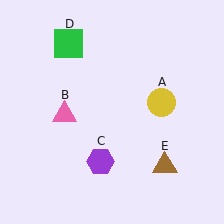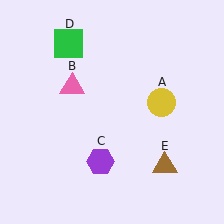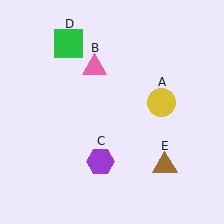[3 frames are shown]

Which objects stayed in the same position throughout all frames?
Yellow circle (object A) and purple hexagon (object C) and green square (object D) and brown triangle (object E) remained stationary.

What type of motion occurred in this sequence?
The pink triangle (object B) rotated clockwise around the center of the scene.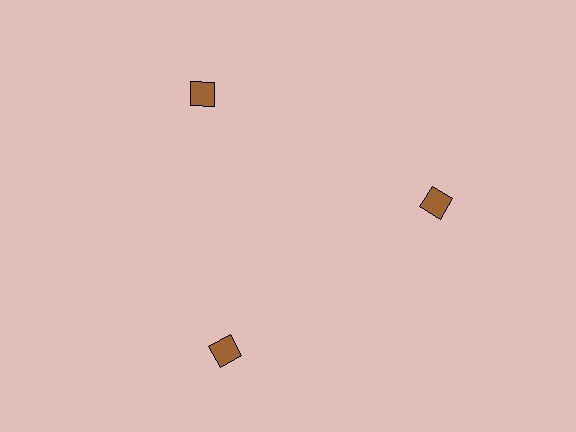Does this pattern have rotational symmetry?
Yes, this pattern has 3-fold rotational symmetry. It looks the same after rotating 120 degrees around the center.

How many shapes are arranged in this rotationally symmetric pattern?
There are 3 shapes, arranged in 3 groups of 1.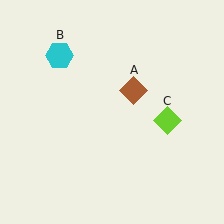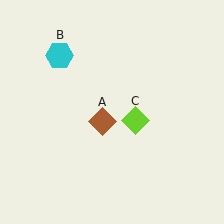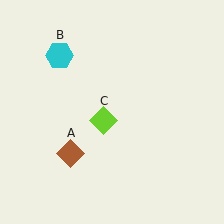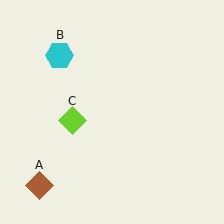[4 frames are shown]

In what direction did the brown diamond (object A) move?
The brown diamond (object A) moved down and to the left.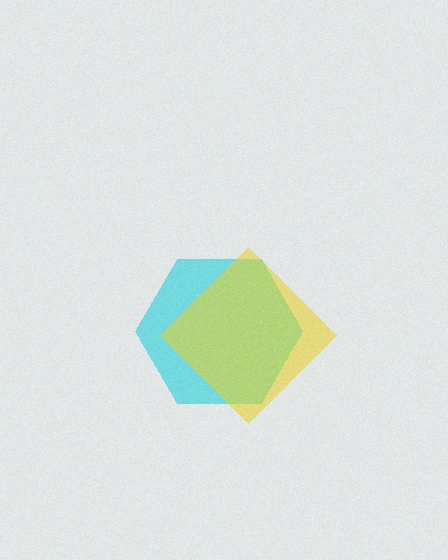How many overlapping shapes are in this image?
There are 2 overlapping shapes in the image.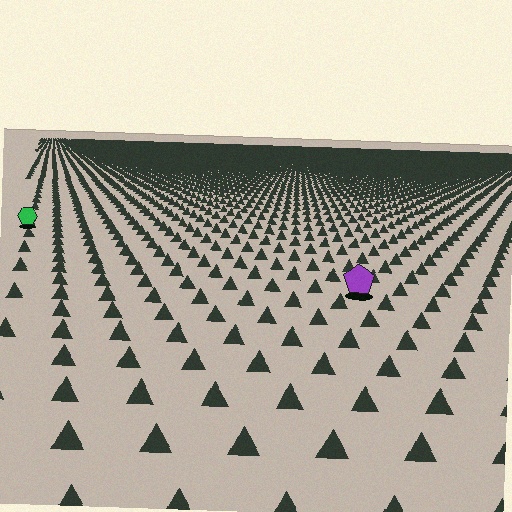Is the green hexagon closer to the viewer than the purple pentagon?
No. The purple pentagon is closer — you can tell from the texture gradient: the ground texture is coarser near it.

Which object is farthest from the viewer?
The green hexagon is farthest from the viewer. It appears smaller and the ground texture around it is denser.